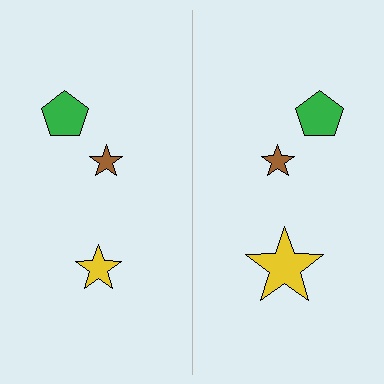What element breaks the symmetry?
The yellow star on the right side has a different size than its mirror counterpart.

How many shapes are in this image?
There are 6 shapes in this image.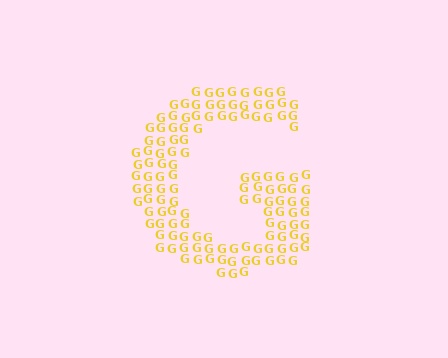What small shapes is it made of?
It is made of small letter G's.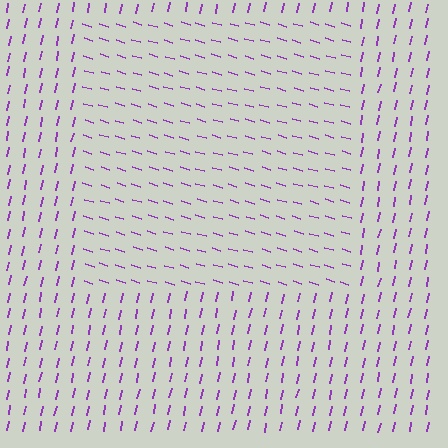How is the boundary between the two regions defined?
The boundary is defined purely by a change in line orientation (approximately 85 degrees difference). All lines are the same color and thickness.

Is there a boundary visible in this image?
Yes, there is a texture boundary formed by a change in line orientation.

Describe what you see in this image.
The image is filled with small purple line segments. A rectangle region in the image has lines oriented differently from the surrounding lines, creating a visible texture boundary.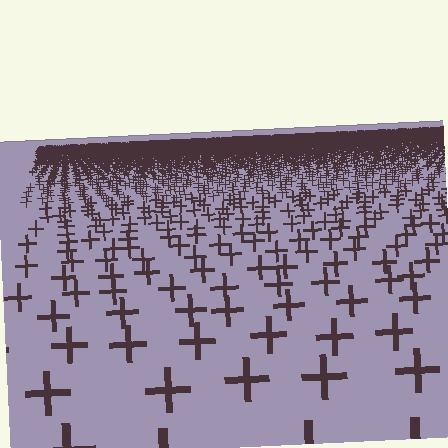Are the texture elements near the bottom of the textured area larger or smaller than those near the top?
Larger. Near the bottom, elements are closer to the viewer and appear at a bigger on-screen size.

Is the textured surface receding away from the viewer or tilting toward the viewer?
The surface is receding away from the viewer. Texture elements get smaller and denser toward the top.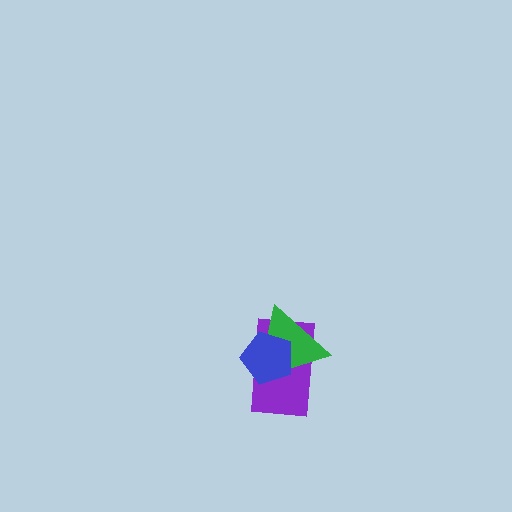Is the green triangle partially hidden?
Yes, it is partially covered by another shape.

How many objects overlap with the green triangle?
2 objects overlap with the green triangle.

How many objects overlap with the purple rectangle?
2 objects overlap with the purple rectangle.